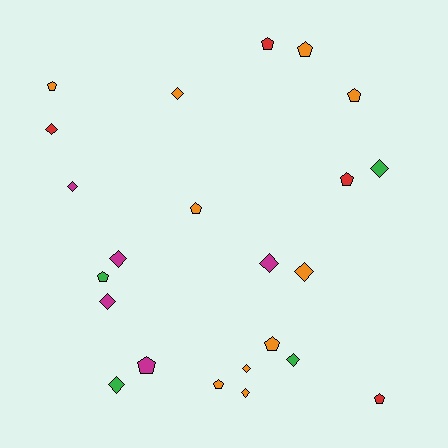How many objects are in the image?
There are 23 objects.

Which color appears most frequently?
Orange, with 10 objects.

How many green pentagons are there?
There is 1 green pentagon.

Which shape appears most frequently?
Diamond, with 12 objects.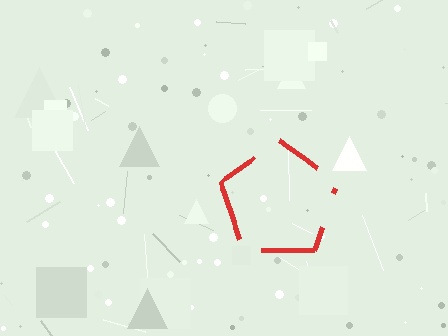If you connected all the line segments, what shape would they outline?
They would outline a pentagon.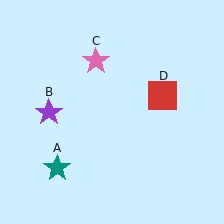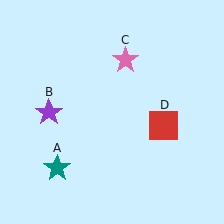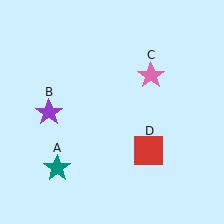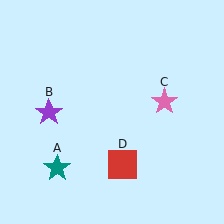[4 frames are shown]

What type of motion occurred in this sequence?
The pink star (object C), red square (object D) rotated clockwise around the center of the scene.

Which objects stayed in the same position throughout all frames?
Teal star (object A) and purple star (object B) remained stationary.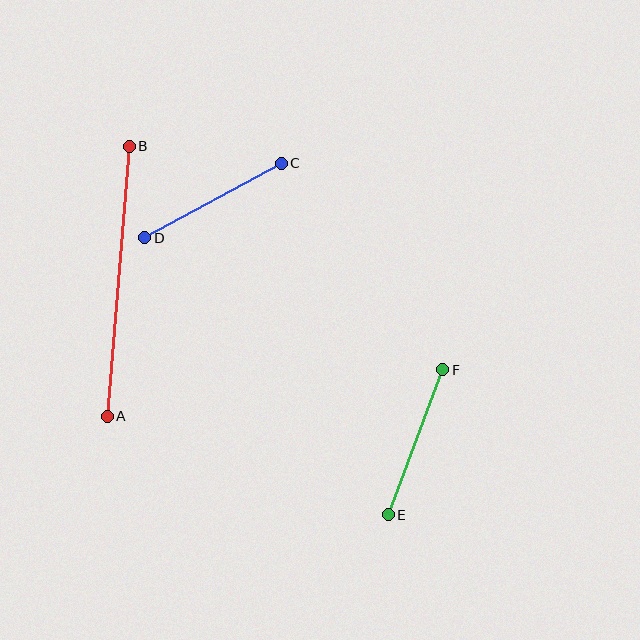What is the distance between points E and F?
The distance is approximately 155 pixels.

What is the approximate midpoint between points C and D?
The midpoint is at approximately (213, 200) pixels.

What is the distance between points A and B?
The distance is approximately 271 pixels.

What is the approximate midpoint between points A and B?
The midpoint is at approximately (118, 281) pixels.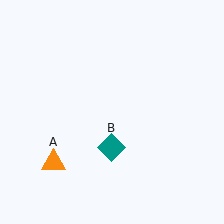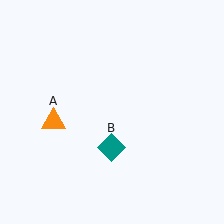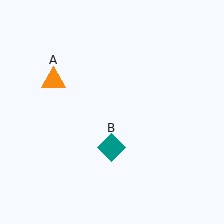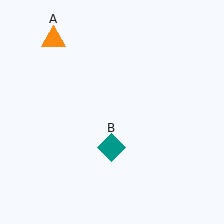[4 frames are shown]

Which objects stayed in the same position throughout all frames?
Teal diamond (object B) remained stationary.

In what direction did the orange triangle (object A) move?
The orange triangle (object A) moved up.